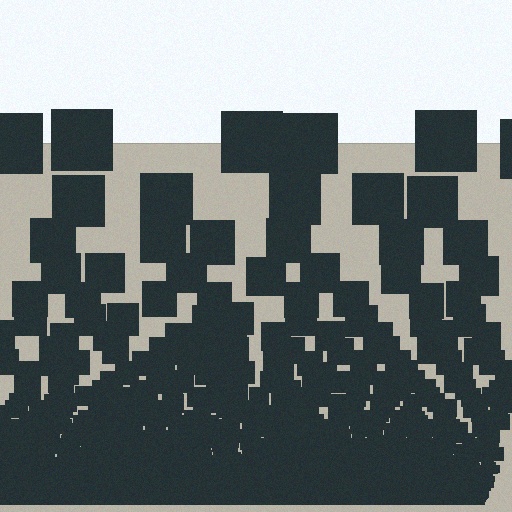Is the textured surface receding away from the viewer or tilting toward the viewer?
The surface appears to tilt toward the viewer. Texture elements get larger and sparser toward the top.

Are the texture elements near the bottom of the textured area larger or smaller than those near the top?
Smaller. The gradient is inverted — elements near the bottom are smaller and denser.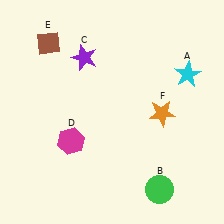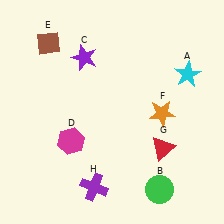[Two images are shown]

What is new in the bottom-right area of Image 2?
A red triangle (G) was added in the bottom-right area of Image 2.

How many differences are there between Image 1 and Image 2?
There are 2 differences between the two images.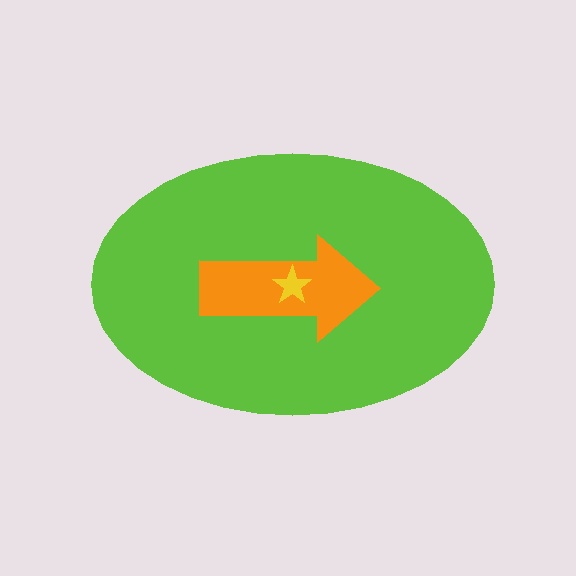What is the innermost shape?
The yellow star.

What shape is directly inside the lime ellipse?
The orange arrow.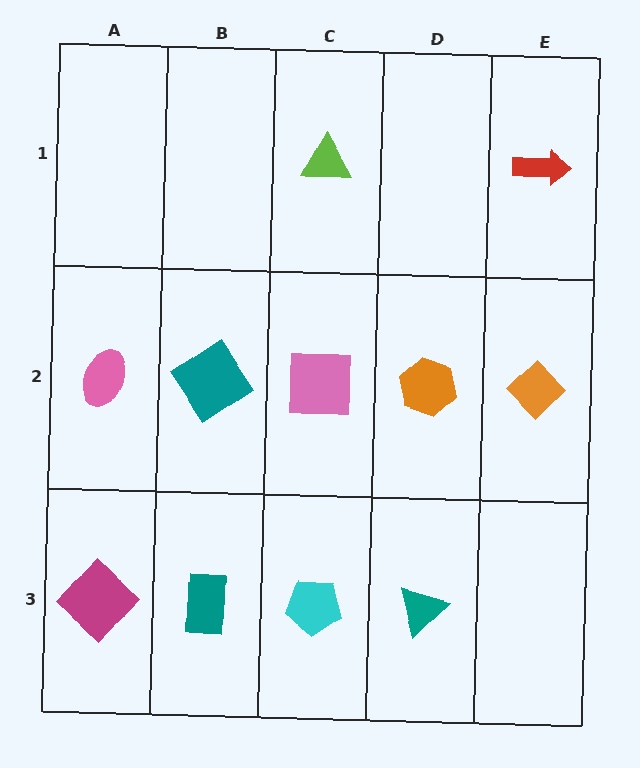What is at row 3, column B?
A teal rectangle.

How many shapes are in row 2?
5 shapes.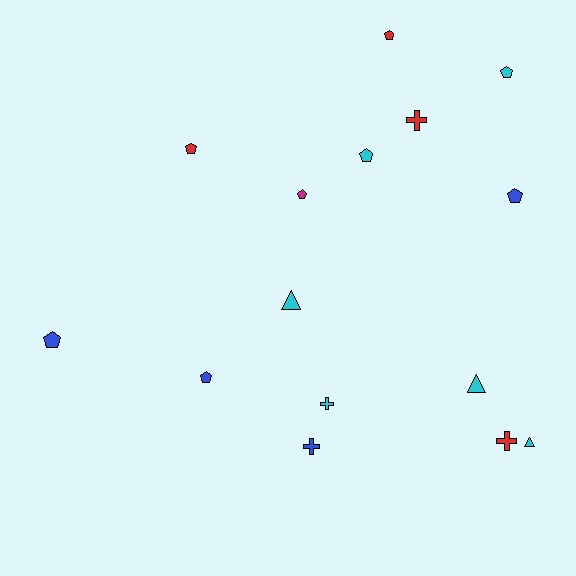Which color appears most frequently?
Cyan, with 6 objects.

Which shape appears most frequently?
Pentagon, with 8 objects.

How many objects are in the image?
There are 15 objects.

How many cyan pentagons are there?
There are 2 cyan pentagons.